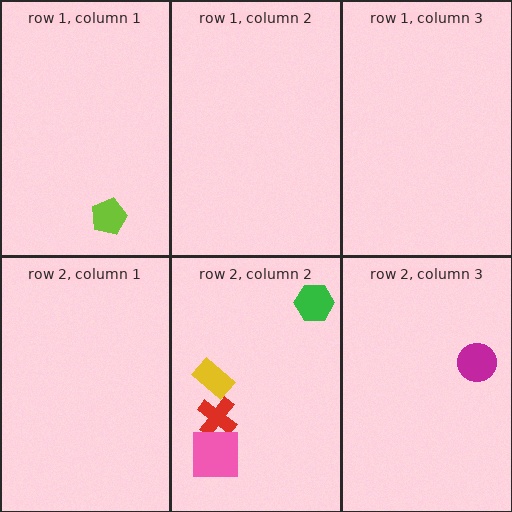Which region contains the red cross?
The row 2, column 2 region.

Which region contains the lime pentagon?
The row 1, column 1 region.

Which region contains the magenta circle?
The row 2, column 3 region.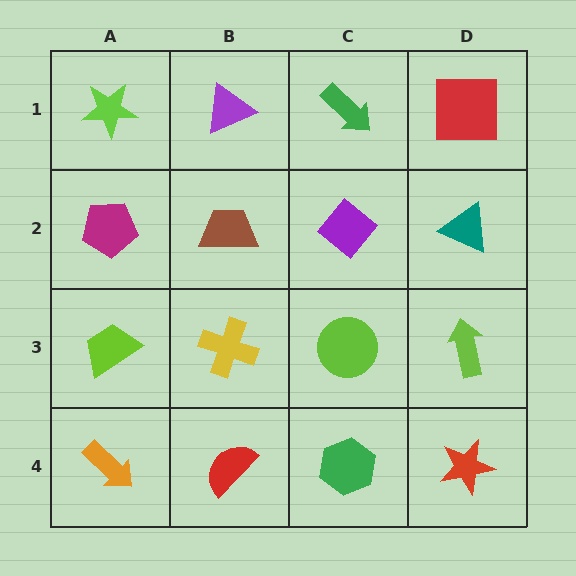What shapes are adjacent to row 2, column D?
A red square (row 1, column D), a lime arrow (row 3, column D), a purple diamond (row 2, column C).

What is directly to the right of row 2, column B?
A purple diamond.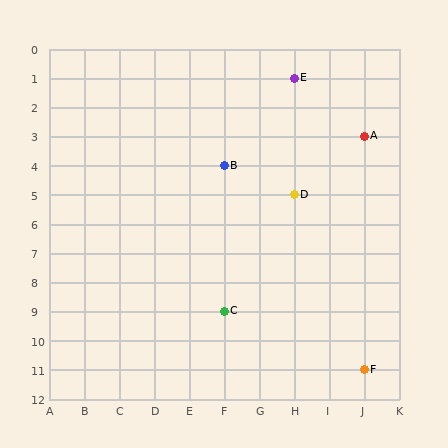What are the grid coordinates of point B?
Point B is at grid coordinates (F, 4).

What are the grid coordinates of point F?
Point F is at grid coordinates (J, 11).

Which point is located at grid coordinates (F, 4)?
Point B is at (F, 4).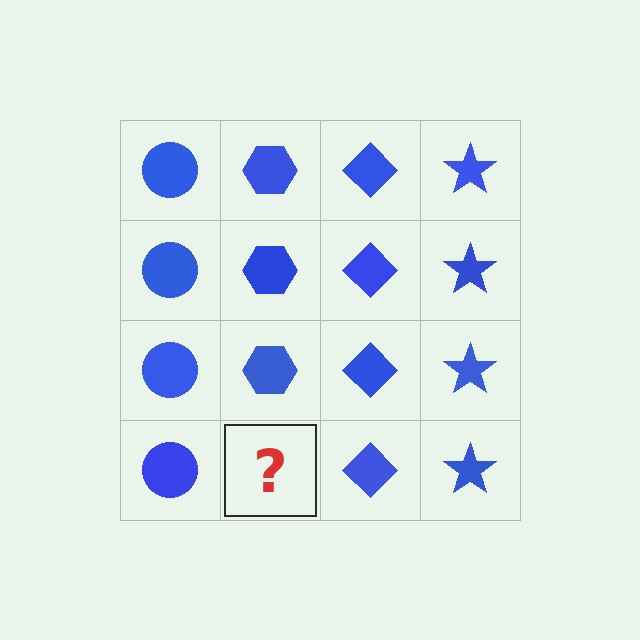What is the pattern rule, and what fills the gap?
The rule is that each column has a consistent shape. The gap should be filled with a blue hexagon.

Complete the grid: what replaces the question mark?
The question mark should be replaced with a blue hexagon.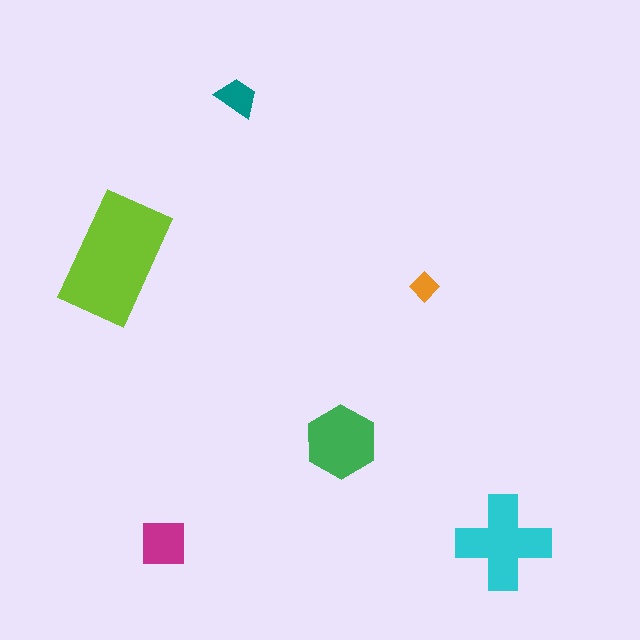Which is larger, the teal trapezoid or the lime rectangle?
The lime rectangle.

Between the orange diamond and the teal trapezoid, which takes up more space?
The teal trapezoid.